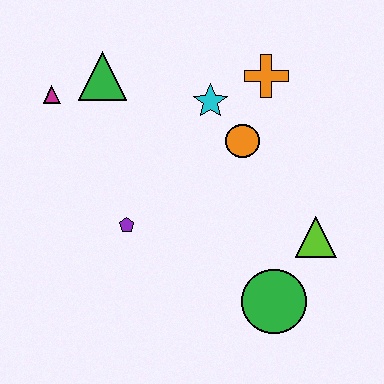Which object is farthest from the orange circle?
The magenta triangle is farthest from the orange circle.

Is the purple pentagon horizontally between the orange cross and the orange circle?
No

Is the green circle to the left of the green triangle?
No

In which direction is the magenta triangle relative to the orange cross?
The magenta triangle is to the left of the orange cross.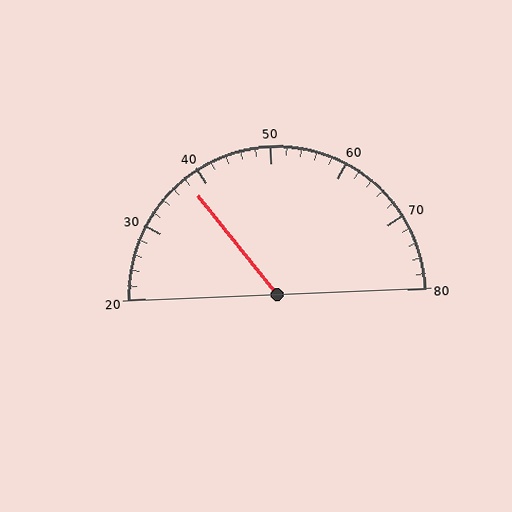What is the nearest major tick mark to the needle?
The nearest major tick mark is 40.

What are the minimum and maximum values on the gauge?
The gauge ranges from 20 to 80.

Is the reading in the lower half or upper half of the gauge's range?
The reading is in the lower half of the range (20 to 80).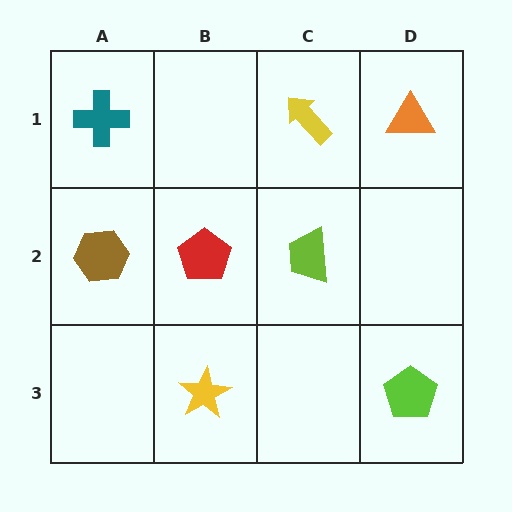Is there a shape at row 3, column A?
No, that cell is empty.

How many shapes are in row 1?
3 shapes.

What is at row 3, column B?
A yellow star.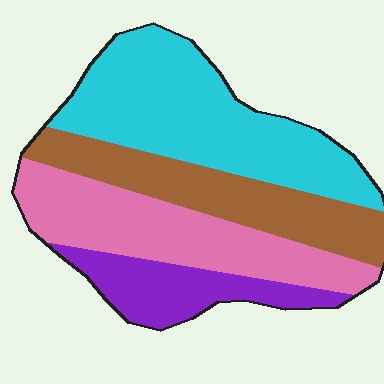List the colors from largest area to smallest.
From largest to smallest: cyan, pink, brown, purple.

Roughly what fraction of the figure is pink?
Pink covers roughly 25% of the figure.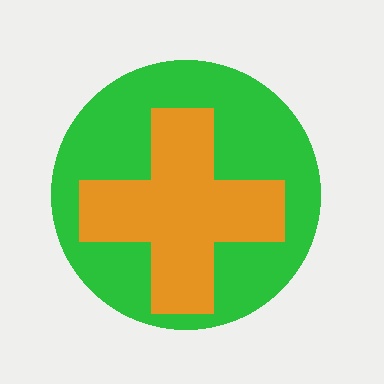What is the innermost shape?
The orange cross.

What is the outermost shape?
The green circle.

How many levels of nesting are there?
2.